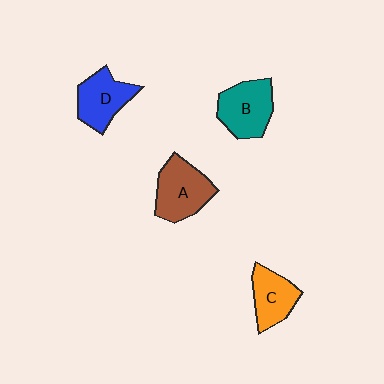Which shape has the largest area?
Shape A (brown).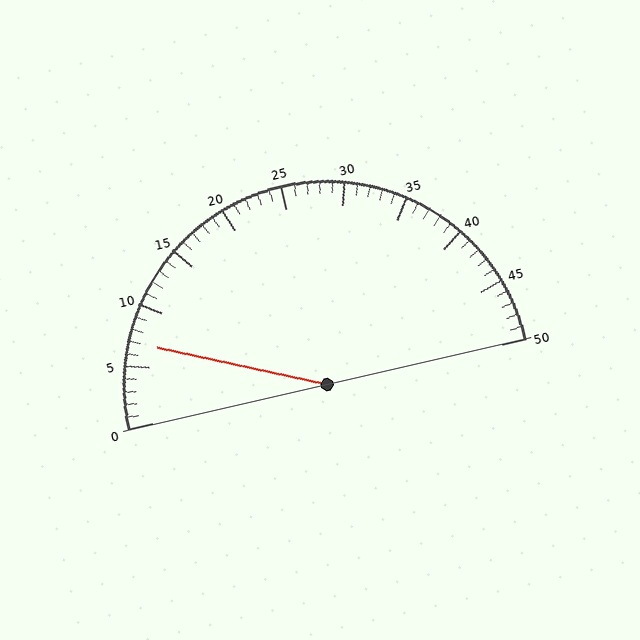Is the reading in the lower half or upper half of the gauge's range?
The reading is in the lower half of the range (0 to 50).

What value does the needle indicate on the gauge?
The needle indicates approximately 7.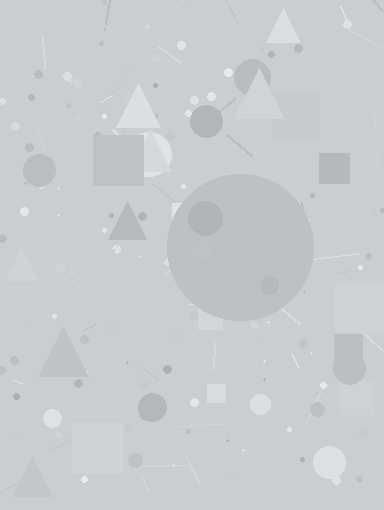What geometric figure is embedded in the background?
A circle is embedded in the background.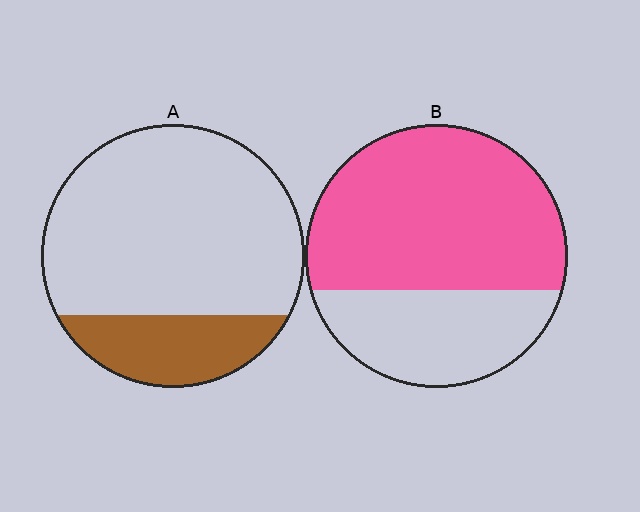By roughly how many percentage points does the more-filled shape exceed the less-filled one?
By roughly 45 percentage points (B over A).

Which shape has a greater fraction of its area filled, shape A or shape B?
Shape B.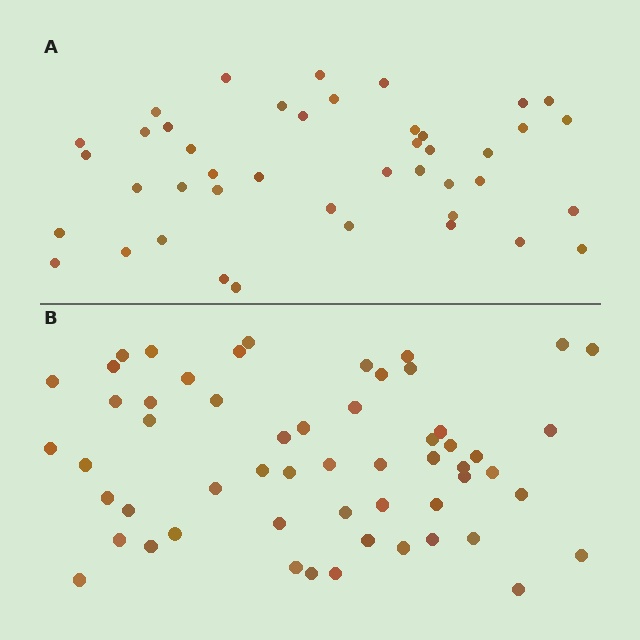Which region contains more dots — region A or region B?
Region B (the bottom region) has more dots.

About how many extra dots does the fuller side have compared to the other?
Region B has approximately 15 more dots than region A.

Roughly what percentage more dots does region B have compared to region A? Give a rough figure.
About 30% more.